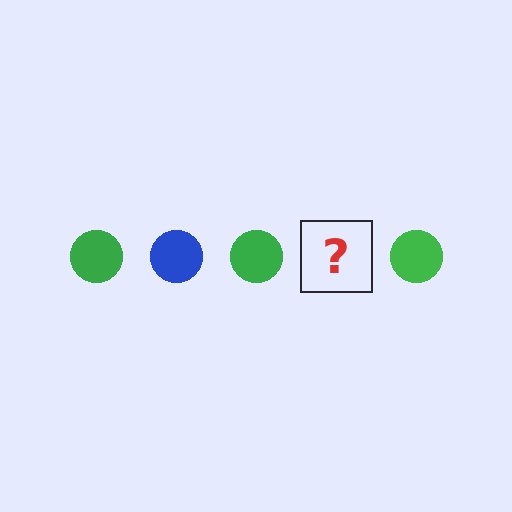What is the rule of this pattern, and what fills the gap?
The rule is that the pattern cycles through green, blue circles. The gap should be filled with a blue circle.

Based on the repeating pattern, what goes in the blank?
The blank should be a blue circle.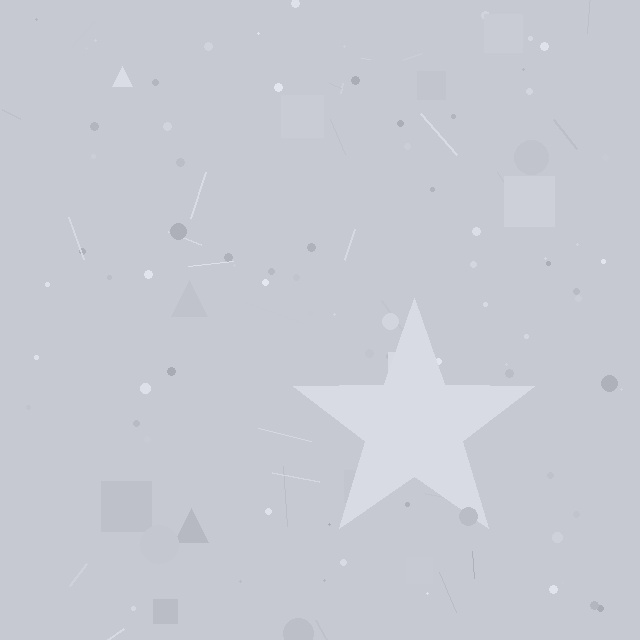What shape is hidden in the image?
A star is hidden in the image.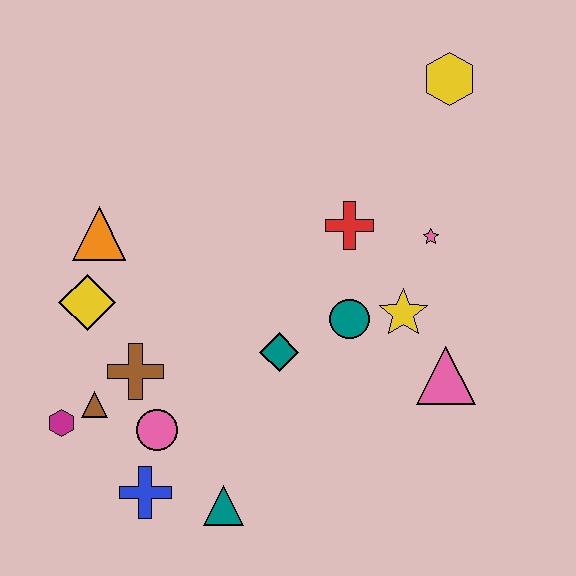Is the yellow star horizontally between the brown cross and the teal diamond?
No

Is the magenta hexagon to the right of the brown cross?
No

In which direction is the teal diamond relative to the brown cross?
The teal diamond is to the right of the brown cross.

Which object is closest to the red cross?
The pink star is closest to the red cross.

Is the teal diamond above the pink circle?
Yes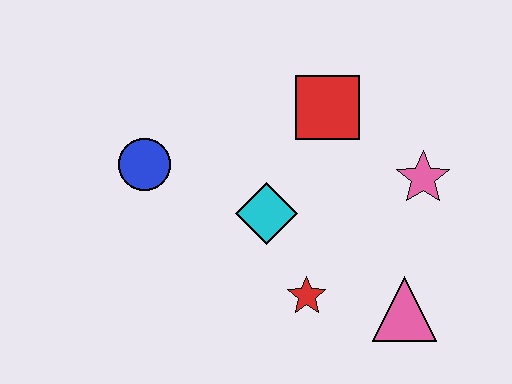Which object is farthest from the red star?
The blue circle is farthest from the red star.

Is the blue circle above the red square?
No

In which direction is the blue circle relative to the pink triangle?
The blue circle is to the left of the pink triangle.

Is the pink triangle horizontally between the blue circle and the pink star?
Yes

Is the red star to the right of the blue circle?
Yes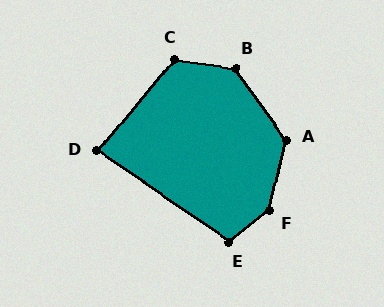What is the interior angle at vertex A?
Approximately 131 degrees (obtuse).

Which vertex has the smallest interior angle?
D, at approximately 84 degrees.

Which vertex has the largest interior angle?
F, at approximately 142 degrees.